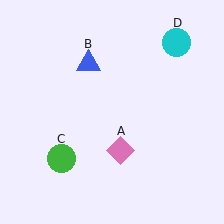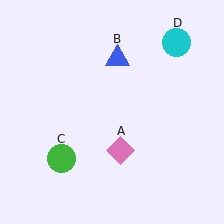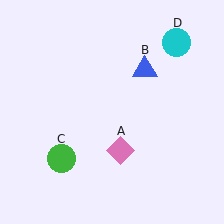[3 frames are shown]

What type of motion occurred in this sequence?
The blue triangle (object B) rotated clockwise around the center of the scene.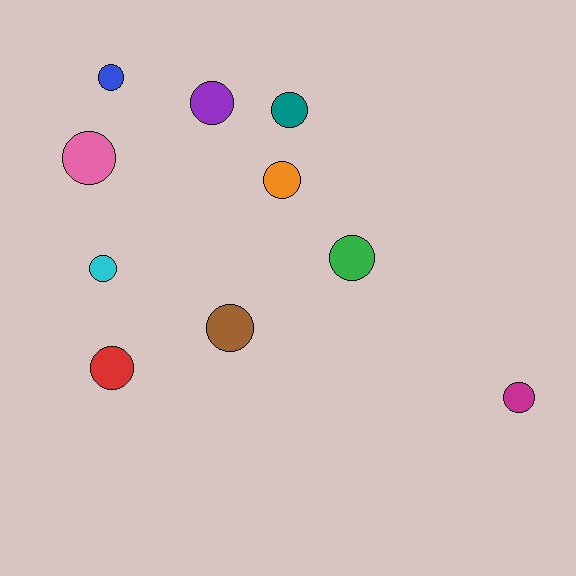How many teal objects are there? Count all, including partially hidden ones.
There is 1 teal object.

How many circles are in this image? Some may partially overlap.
There are 10 circles.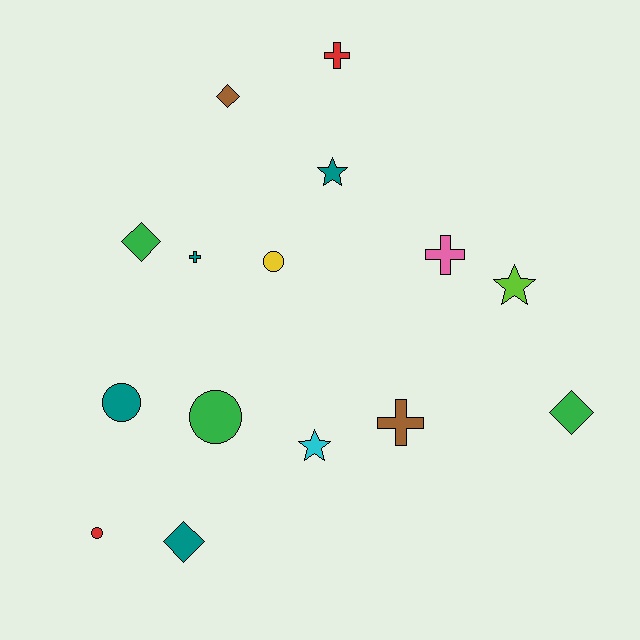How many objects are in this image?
There are 15 objects.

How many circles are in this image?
There are 4 circles.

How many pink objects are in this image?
There is 1 pink object.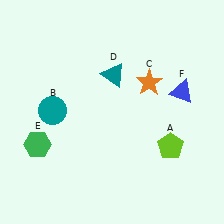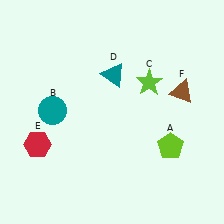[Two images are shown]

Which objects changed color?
C changed from orange to lime. E changed from green to red. F changed from blue to brown.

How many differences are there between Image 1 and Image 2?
There are 3 differences between the two images.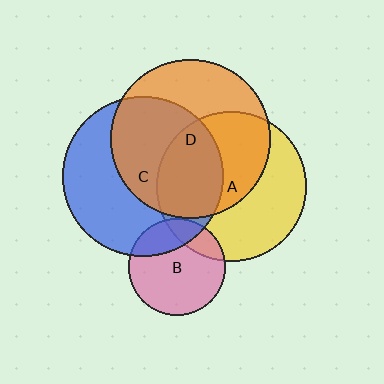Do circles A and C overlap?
Yes.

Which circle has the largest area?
Circle C (blue).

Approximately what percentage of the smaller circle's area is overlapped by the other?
Approximately 35%.